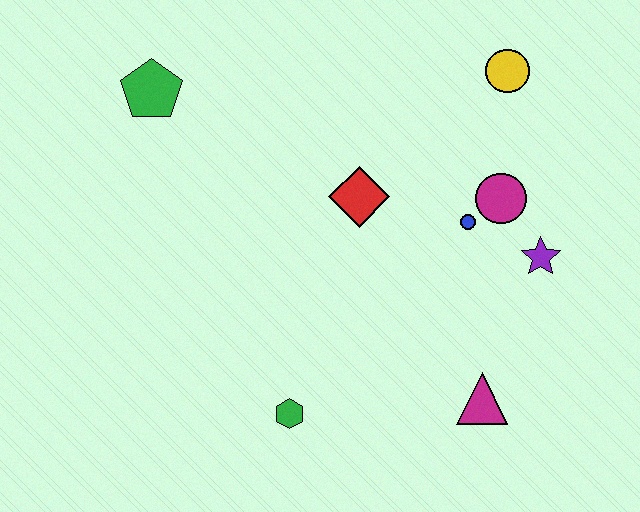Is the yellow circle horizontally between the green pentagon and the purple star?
Yes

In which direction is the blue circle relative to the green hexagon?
The blue circle is above the green hexagon.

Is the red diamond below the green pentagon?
Yes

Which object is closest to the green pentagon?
The red diamond is closest to the green pentagon.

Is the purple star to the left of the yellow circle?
No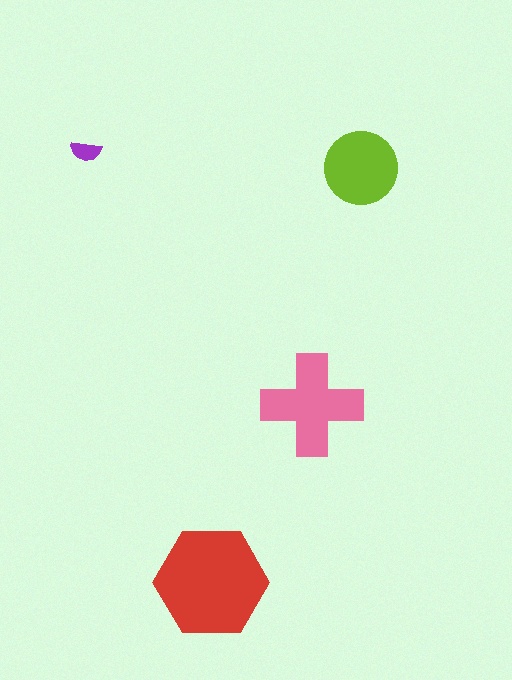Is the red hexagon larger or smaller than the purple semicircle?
Larger.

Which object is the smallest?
The purple semicircle.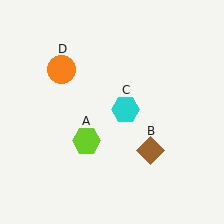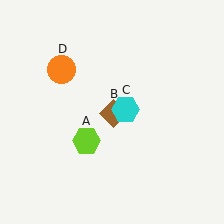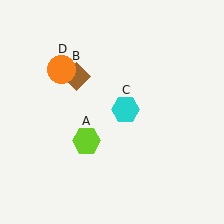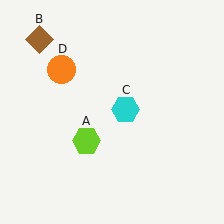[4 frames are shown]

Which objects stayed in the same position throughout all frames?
Lime hexagon (object A) and cyan hexagon (object C) and orange circle (object D) remained stationary.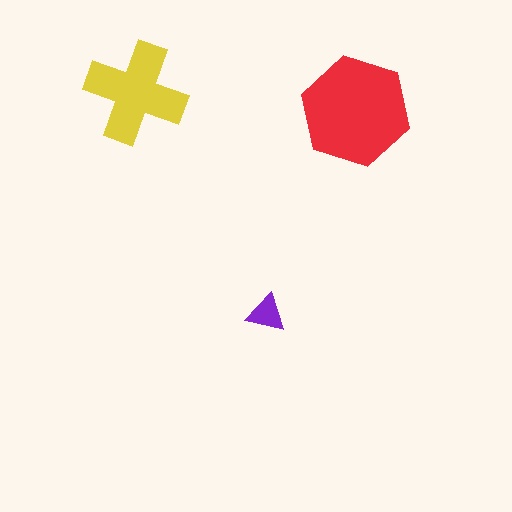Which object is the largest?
The red hexagon.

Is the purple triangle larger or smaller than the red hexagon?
Smaller.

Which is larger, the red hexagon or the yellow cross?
The red hexagon.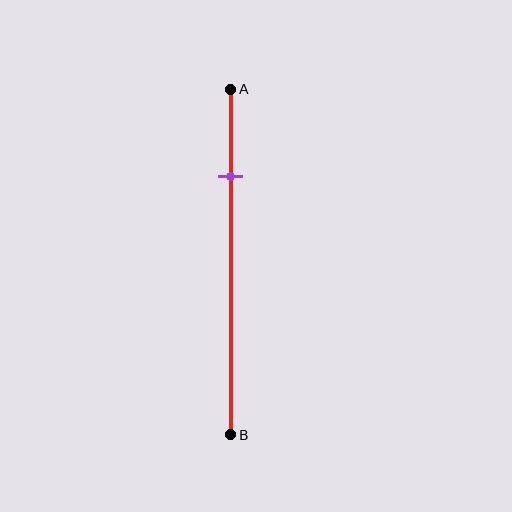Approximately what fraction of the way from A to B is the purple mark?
The purple mark is approximately 25% of the way from A to B.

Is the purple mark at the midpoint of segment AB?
No, the mark is at about 25% from A, not at the 50% midpoint.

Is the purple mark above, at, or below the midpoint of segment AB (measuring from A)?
The purple mark is above the midpoint of segment AB.